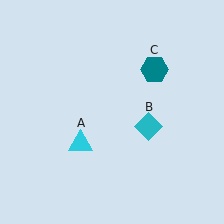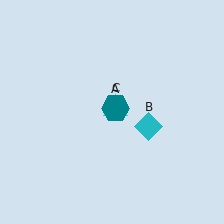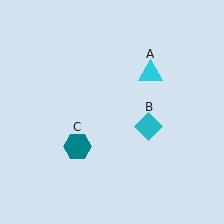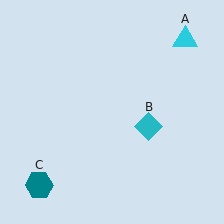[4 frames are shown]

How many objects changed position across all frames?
2 objects changed position: cyan triangle (object A), teal hexagon (object C).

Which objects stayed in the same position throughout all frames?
Cyan diamond (object B) remained stationary.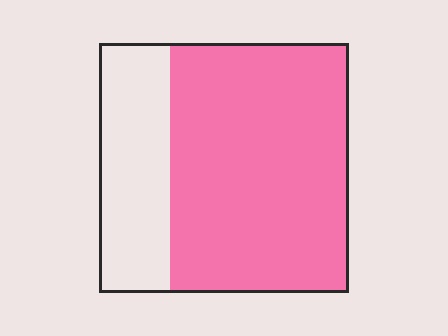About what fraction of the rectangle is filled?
About three quarters (3/4).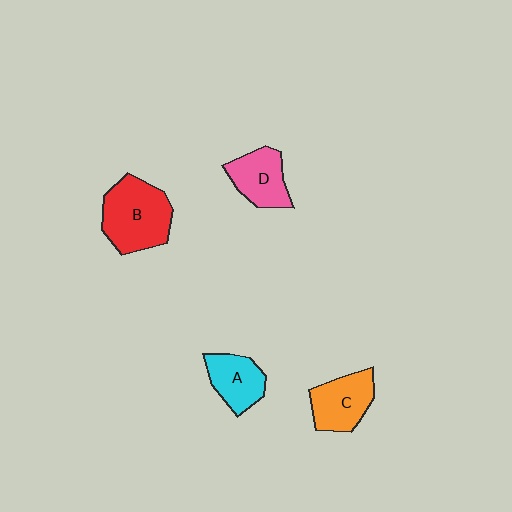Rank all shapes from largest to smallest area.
From largest to smallest: B (red), C (orange), D (pink), A (cyan).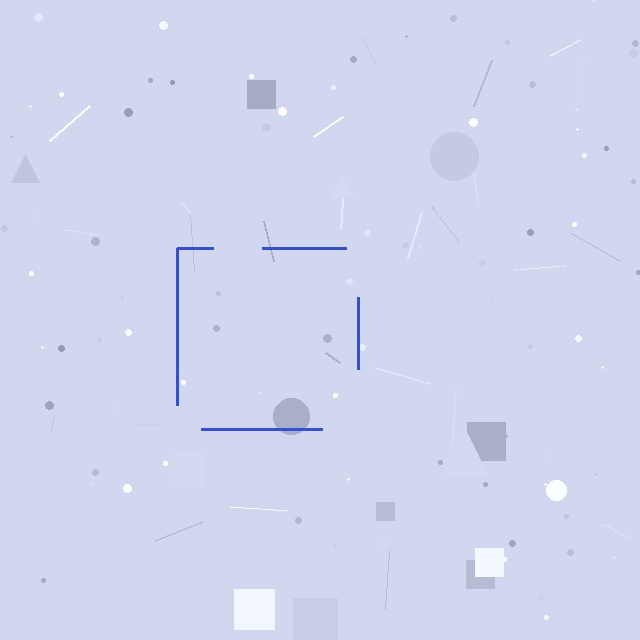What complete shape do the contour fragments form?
The contour fragments form a square.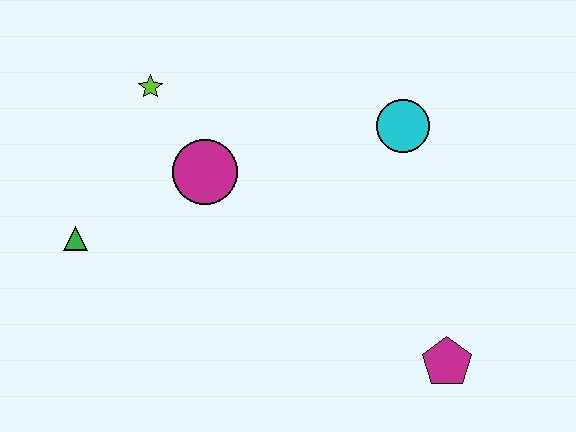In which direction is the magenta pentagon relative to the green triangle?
The magenta pentagon is to the right of the green triangle.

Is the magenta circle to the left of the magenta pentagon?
Yes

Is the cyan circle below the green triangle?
No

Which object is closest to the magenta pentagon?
The cyan circle is closest to the magenta pentagon.